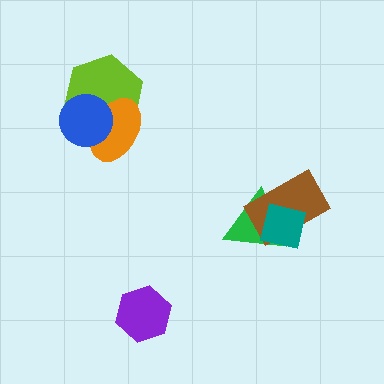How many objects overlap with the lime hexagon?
2 objects overlap with the lime hexagon.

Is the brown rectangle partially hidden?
Yes, it is partially covered by another shape.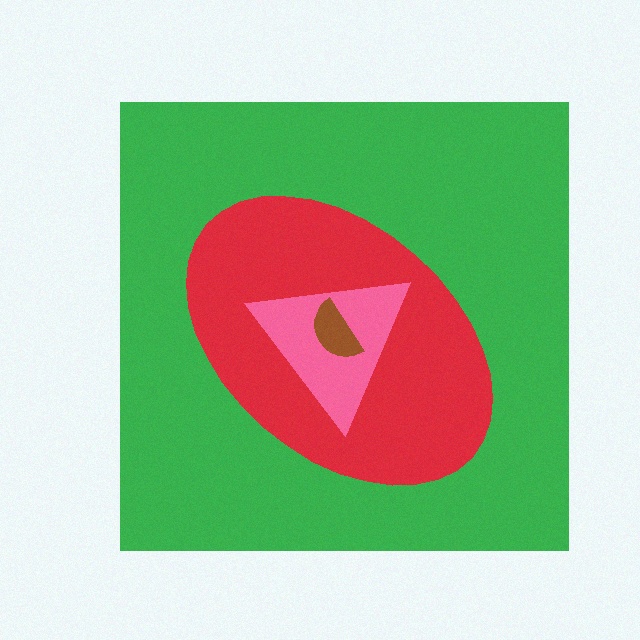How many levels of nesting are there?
4.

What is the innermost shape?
The brown semicircle.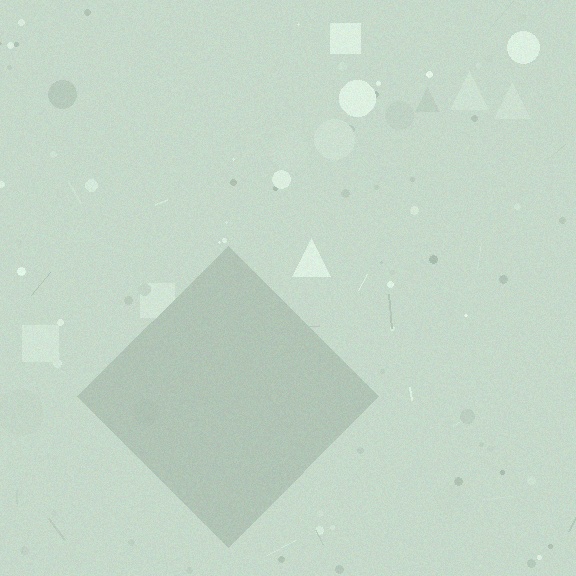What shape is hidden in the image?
A diamond is hidden in the image.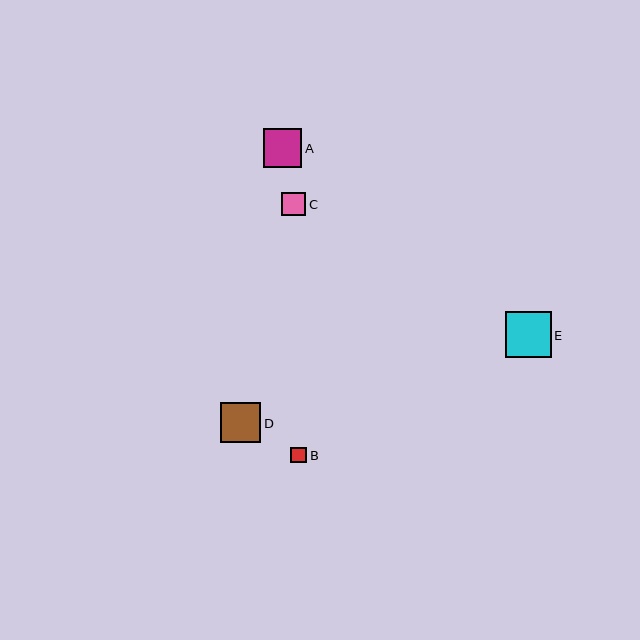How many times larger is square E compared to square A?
Square E is approximately 1.2 times the size of square A.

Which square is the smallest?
Square B is the smallest with a size of approximately 16 pixels.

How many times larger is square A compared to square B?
Square A is approximately 2.4 times the size of square B.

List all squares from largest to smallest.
From largest to smallest: E, D, A, C, B.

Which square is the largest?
Square E is the largest with a size of approximately 46 pixels.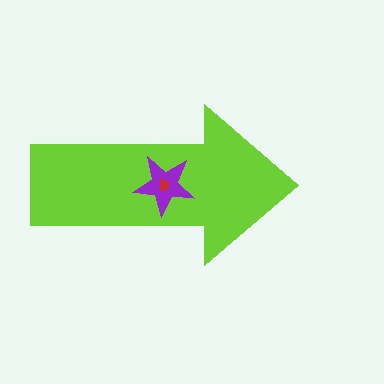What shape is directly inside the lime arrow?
The purple star.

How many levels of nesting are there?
3.